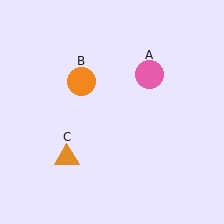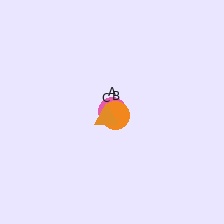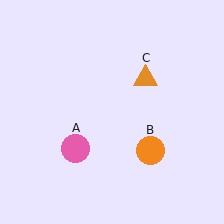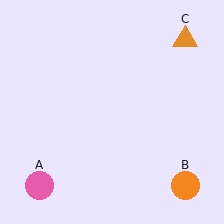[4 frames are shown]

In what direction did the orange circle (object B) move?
The orange circle (object B) moved down and to the right.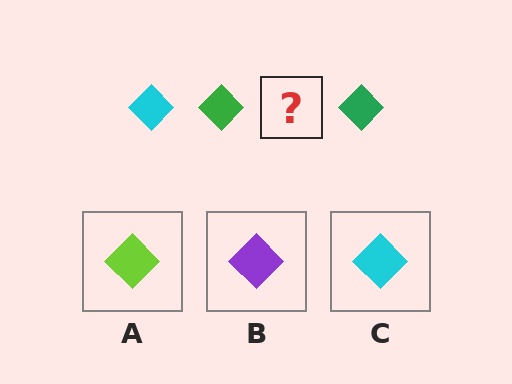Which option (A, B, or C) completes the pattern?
C.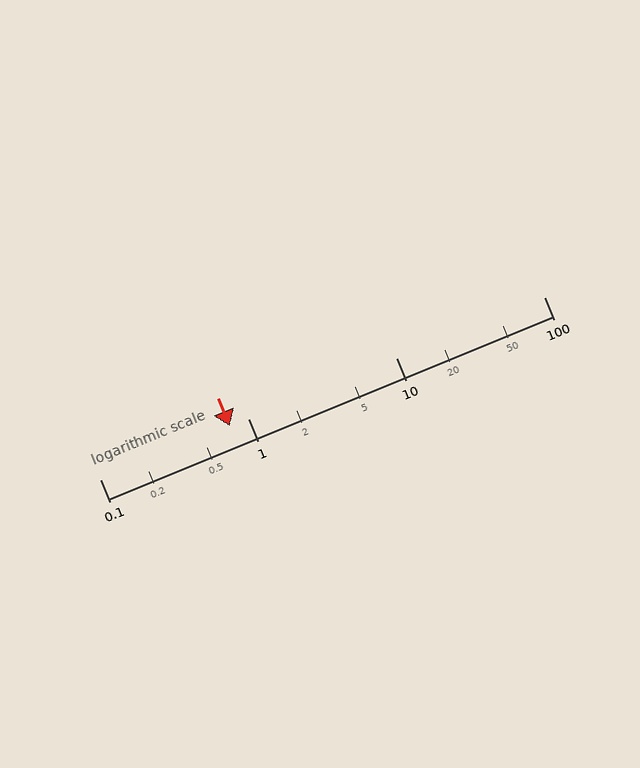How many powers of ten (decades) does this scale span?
The scale spans 3 decades, from 0.1 to 100.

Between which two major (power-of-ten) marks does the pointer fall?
The pointer is between 0.1 and 1.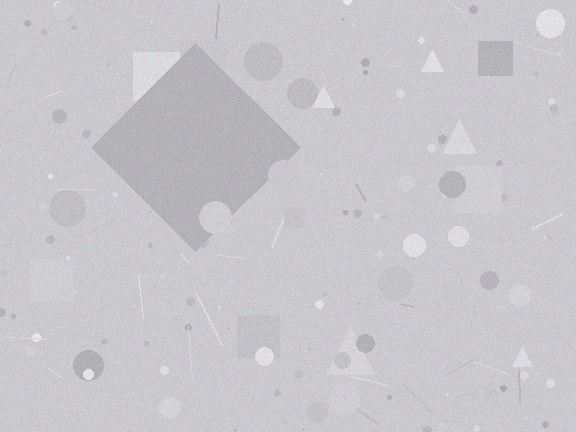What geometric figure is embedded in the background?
A diamond is embedded in the background.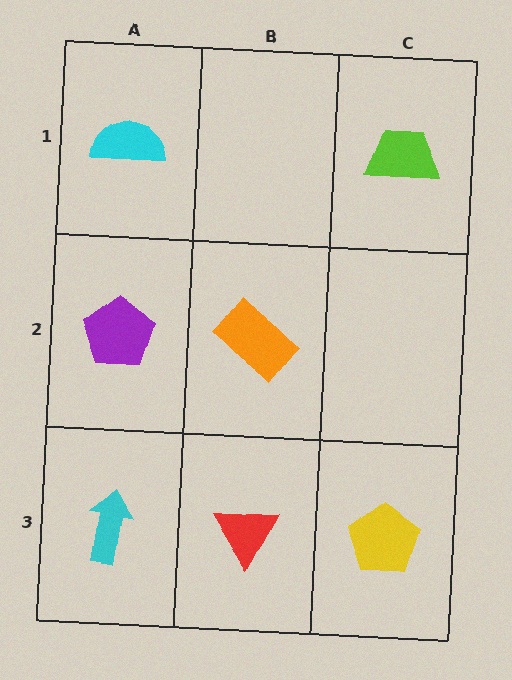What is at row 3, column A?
A cyan arrow.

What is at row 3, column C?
A yellow pentagon.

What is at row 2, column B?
An orange rectangle.